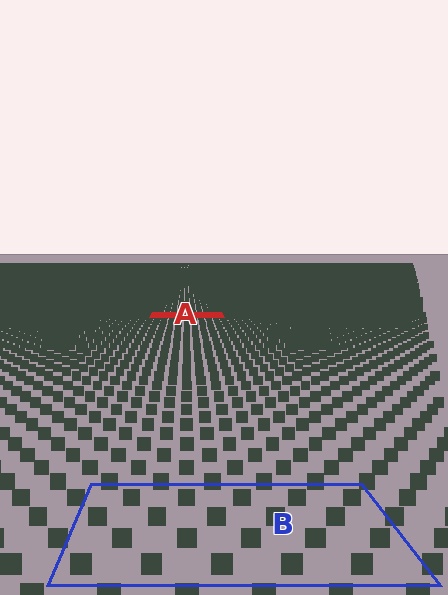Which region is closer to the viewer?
Region B is closer. The texture elements there are larger and more spread out.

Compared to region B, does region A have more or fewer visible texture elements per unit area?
Region A has more texture elements per unit area — they are packed more densely because it is farther away.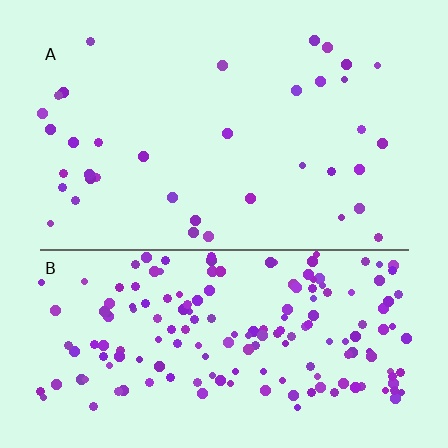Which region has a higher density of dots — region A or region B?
B (the bottom).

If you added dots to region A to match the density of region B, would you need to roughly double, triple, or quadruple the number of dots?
Approximately quadruple.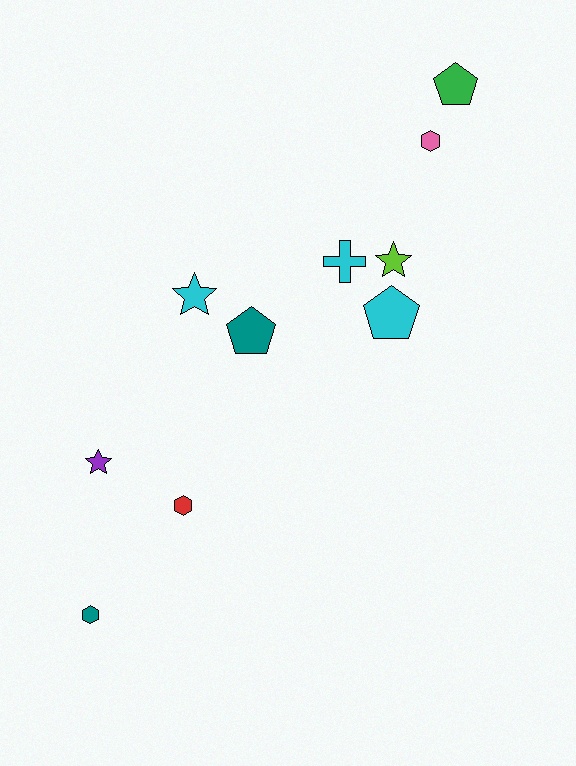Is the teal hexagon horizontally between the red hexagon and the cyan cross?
No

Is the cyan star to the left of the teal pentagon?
Yes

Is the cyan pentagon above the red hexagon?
Yes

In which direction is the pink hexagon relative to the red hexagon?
The pink hexagon is above the red hexagon.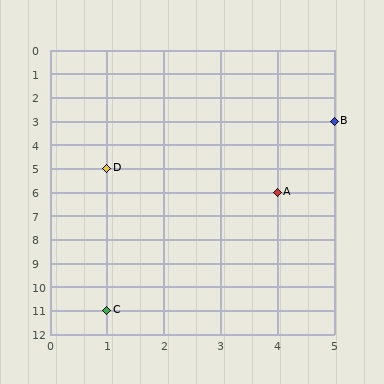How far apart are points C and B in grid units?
Points C and B are 4 columns and 8 rows apart (about 8.9 grid units diagonally).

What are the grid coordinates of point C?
Point C is at grid coordinates (1, 11).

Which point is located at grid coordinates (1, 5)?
Point D is at (1, 5).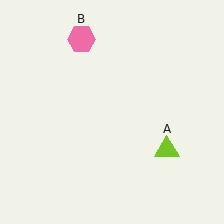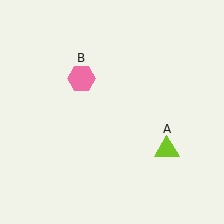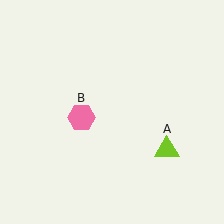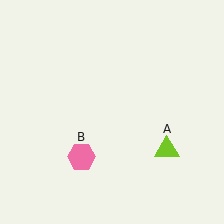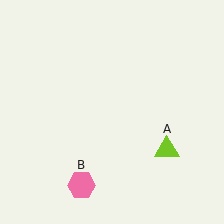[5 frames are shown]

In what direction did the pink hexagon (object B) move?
The pink hexagon (object B) moved down.